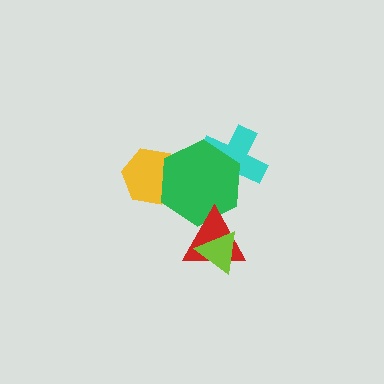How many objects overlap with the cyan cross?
1 object overlaps with the cyan cross.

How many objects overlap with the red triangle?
2 objects overlap with the red triangle.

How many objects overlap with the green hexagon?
3 objects overlap with the green hexagon.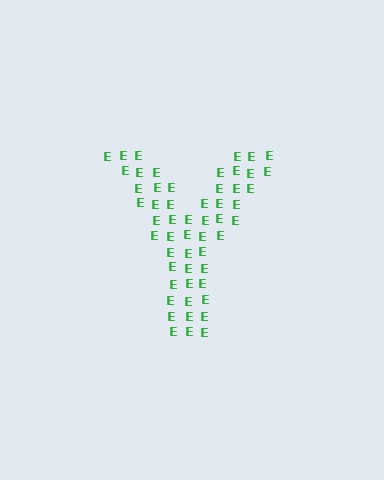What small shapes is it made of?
It is made of small letter E's.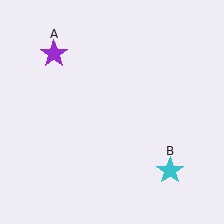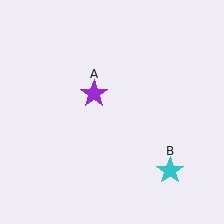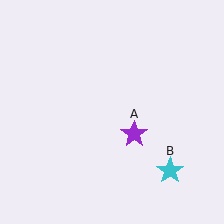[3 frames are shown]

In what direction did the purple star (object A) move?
The purple star (object A) moved down and to the right.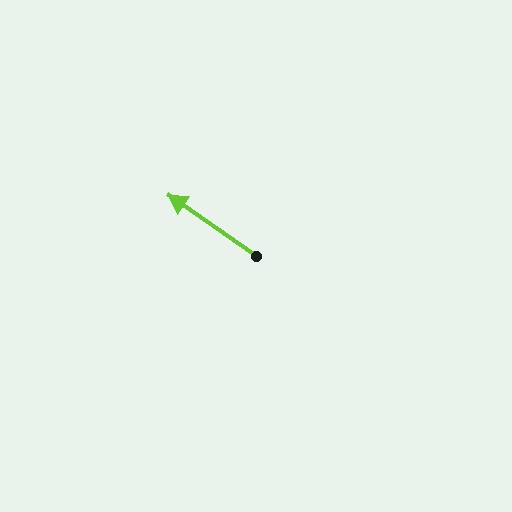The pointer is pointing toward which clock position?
Roughly 10 o'clock.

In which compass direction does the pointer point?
Northwest.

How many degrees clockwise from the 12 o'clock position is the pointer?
Approximately 305 degrees.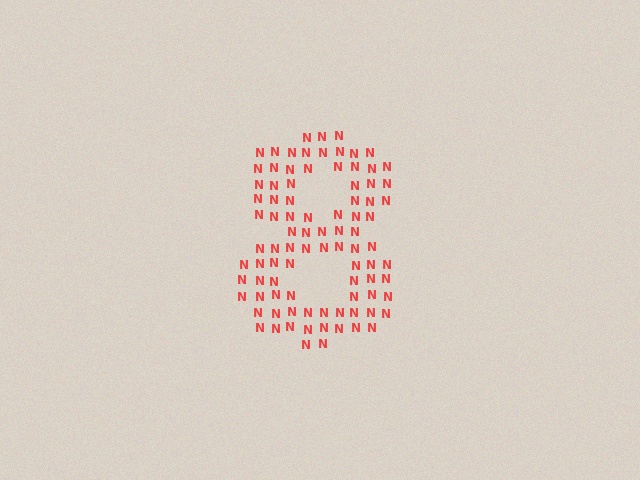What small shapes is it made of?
It is made of small letter N's.